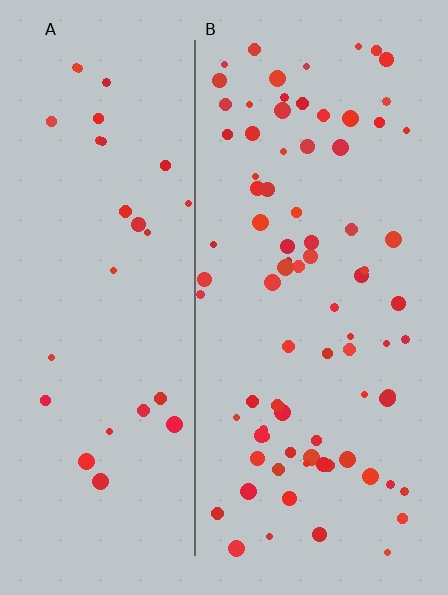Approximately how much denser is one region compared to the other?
Approximately 2.7× — region B over region A.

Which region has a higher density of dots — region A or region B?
B (the right).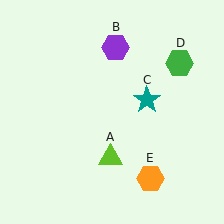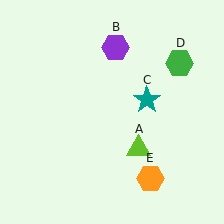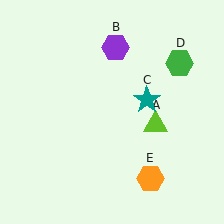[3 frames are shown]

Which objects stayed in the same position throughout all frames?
Purple hexagon (object B) and teal star (object C) and green hexagon (object D) and orange hexagon (object E) remained stationary.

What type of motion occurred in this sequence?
The lime triangle (object A) rotated counterclockwise around the center of the scene.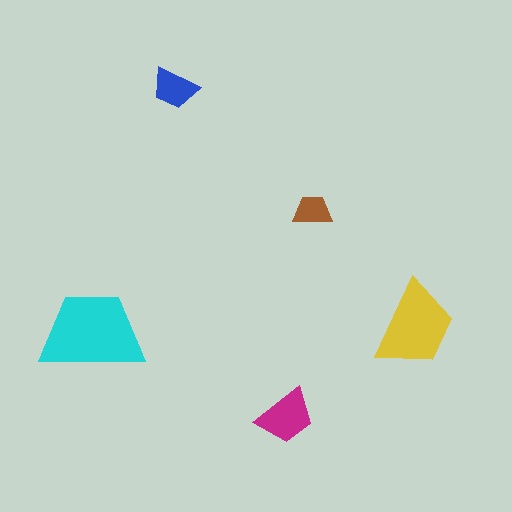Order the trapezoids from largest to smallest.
the cyan one, the yellow one, the magenta one, the blue one, the brown one.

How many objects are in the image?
There are 5 objects in the image.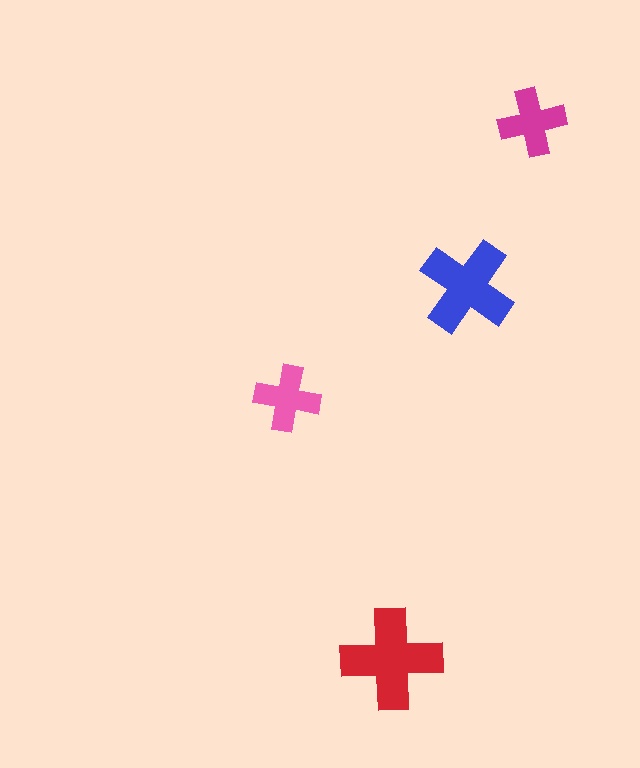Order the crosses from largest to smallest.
the red one, the blue one, the magenta one, the pink one.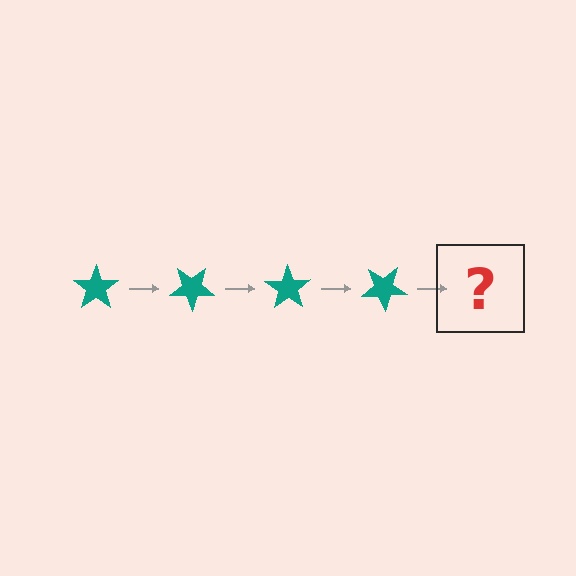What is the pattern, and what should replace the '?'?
The pattern is that the star rotates 35 degrees each step. The '?' should be a teal star rotated 140 degrees.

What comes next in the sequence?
The next element should be a teal star rotated 140 degrees.